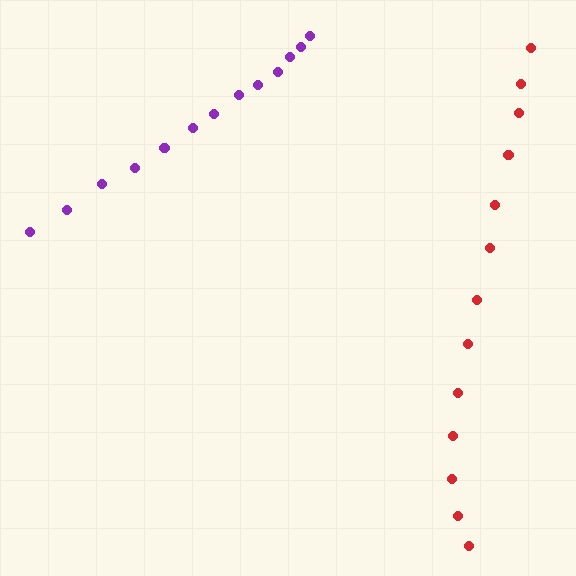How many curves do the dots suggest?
There are 2 distinct paths.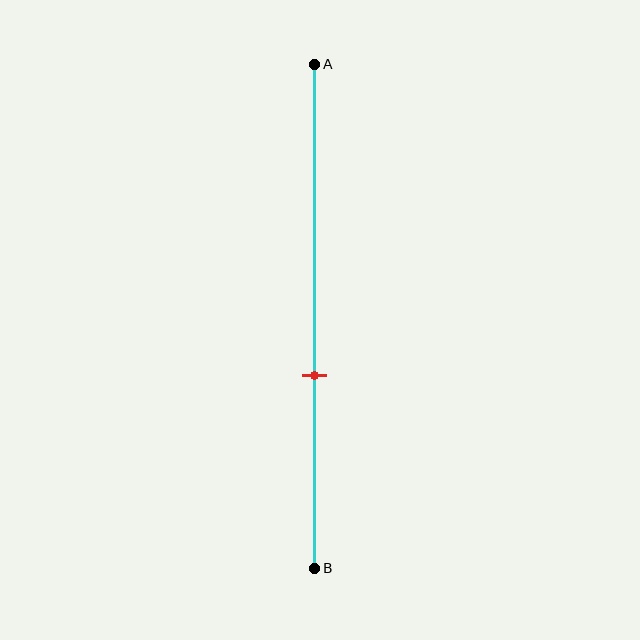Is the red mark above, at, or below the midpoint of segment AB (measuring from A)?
The red mark is below the midpoint of segment AB.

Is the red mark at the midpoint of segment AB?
No, the mark is at about 60% from A, not at the 50% midpoint.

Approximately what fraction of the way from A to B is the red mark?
The red mark is approximately 60% of the way from A to B.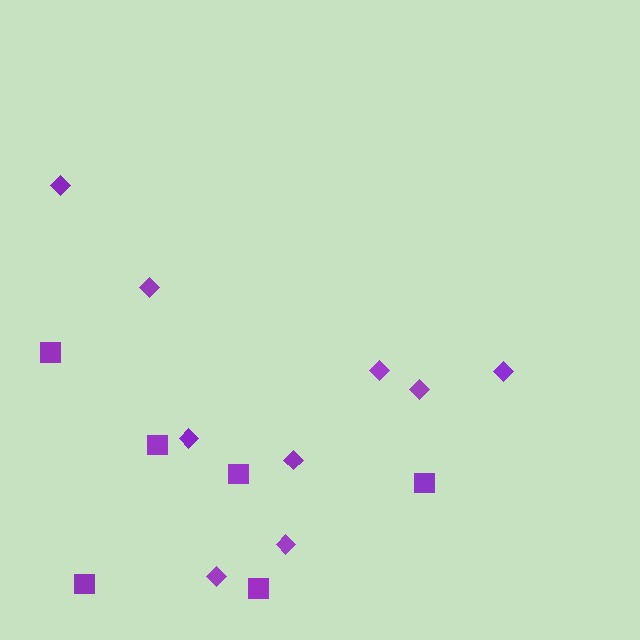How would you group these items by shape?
There are 2 groups: one group of squares (6) and one group of diamonds (9).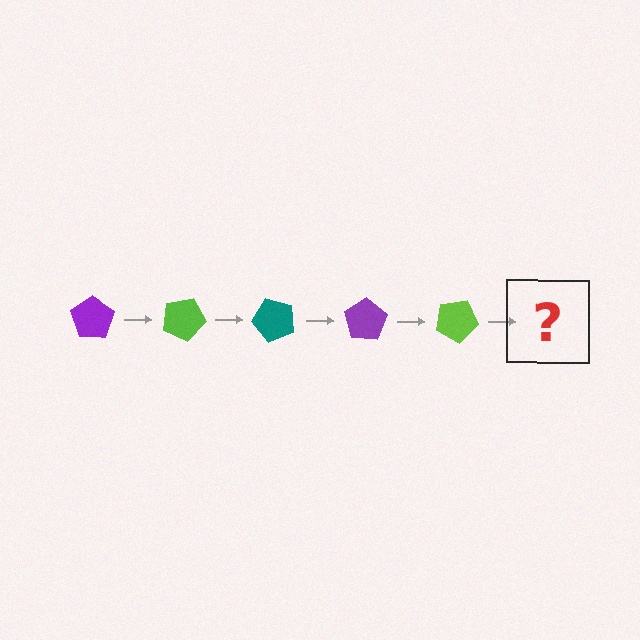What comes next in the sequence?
The next element should be a teal pentagon, rotated 125 degrees from the start.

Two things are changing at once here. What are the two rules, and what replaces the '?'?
The two rules are that it rotates 25 degrees each step and the color cycles through purple, lime, and teal. The '?' should be a teal pentagon, rotated 125 degrees from the start.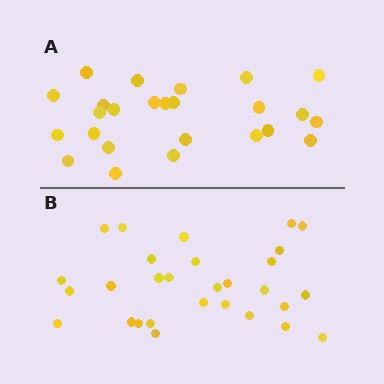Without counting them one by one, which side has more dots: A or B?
Region B (the bottom region) has more dots.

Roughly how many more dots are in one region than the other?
Region B has about 4 more dots than region A.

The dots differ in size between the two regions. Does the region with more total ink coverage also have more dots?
No. Region A has more total ink coverage because its dots are larger, but region B actually contains more individual dots. Total area can be misleading — the number of items is what matters here.